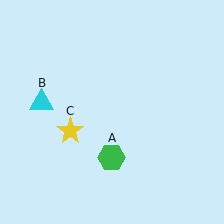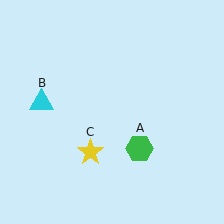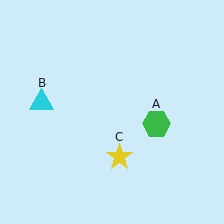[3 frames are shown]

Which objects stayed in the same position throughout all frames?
Cyan triangle (object B) remained stationary.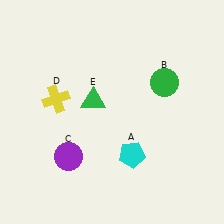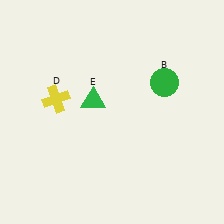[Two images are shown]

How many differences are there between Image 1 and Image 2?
There are 2 differences between the two images.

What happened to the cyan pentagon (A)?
The cyan pentagon (A) was removed in Image 2. It was in the bottom-right area of Image 1.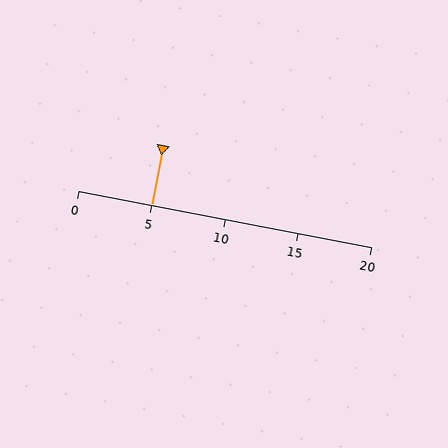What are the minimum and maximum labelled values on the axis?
The axis runs from 0 to 20.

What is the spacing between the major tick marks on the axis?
The major ticks are spaced 5 apart.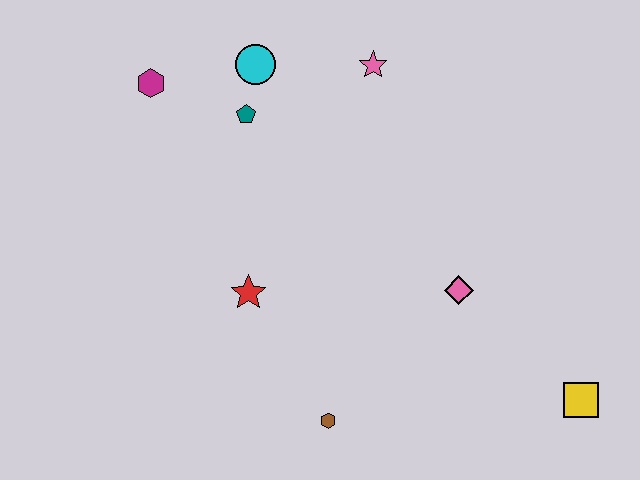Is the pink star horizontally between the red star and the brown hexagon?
No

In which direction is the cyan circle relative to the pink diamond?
The cyan circle is above the pink diamond.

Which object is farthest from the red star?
The yellow square is farthest from the red star.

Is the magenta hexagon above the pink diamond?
Yes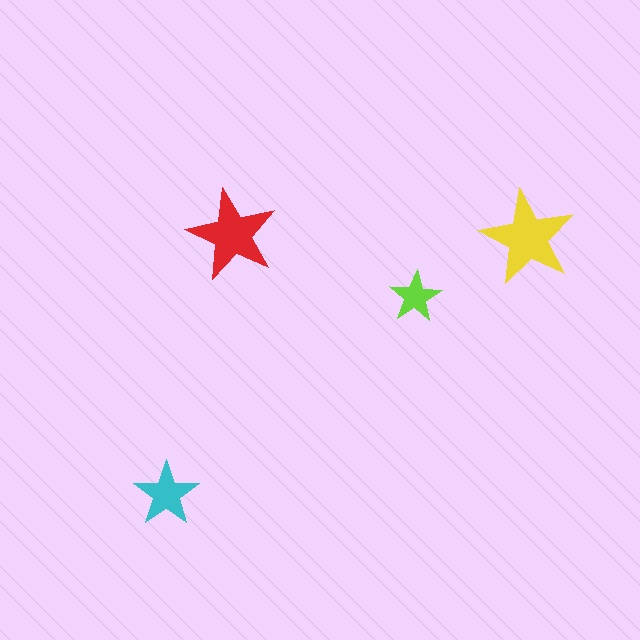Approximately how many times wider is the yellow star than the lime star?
About 2 times wider.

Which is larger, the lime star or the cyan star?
The cyan one.